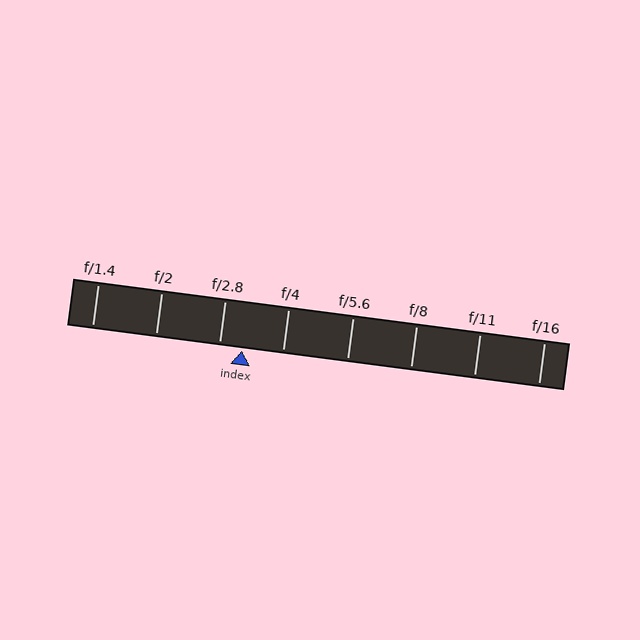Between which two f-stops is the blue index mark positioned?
The index mark is between f/2.8 and f/4.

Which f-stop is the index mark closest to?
The index mark is closest to f/2.8.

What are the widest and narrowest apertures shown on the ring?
The widest aperture shown is f/1.4 and the narrowest is f/16.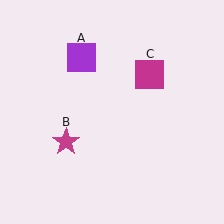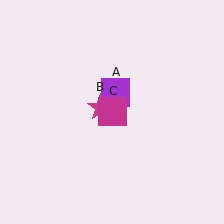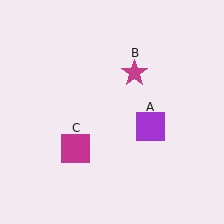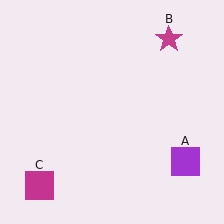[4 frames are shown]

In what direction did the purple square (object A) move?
The purple square (object A) moved down and to the right.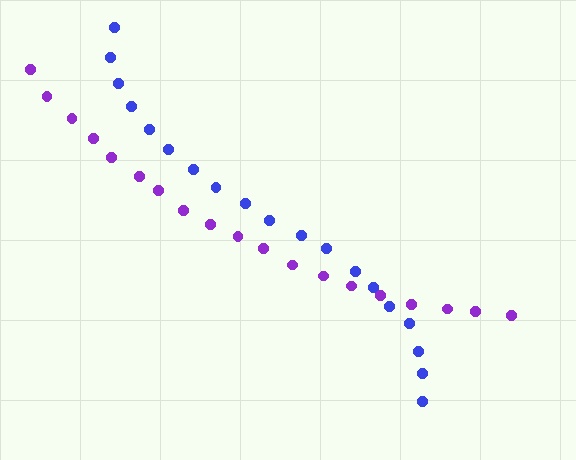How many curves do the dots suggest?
There are 2 distinct paths.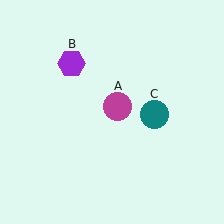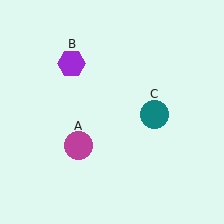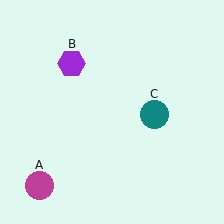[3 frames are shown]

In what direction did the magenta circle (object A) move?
The magenta circle (object A) moved down and to the left.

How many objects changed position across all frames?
1 object changed position: magenta circle (object A).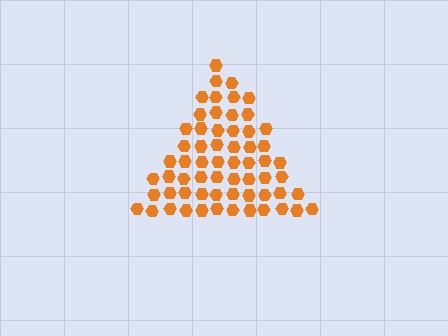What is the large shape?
The large shape is a triangle.